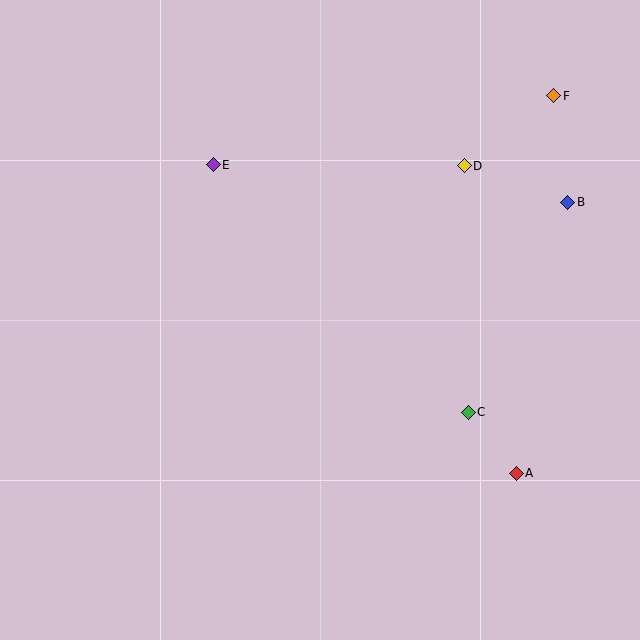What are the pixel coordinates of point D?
Point D is at (464, 166).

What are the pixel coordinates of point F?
Point F is at (554, 96).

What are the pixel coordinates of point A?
Point A is at (516, 473).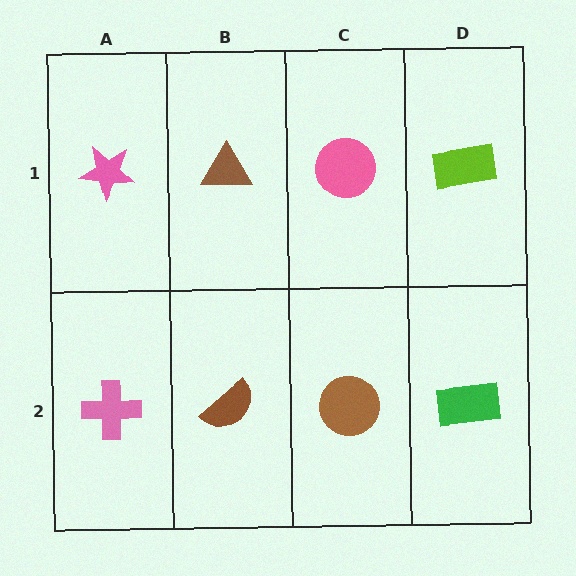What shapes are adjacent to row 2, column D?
A lime rectangle (row 1, column D), a brown circle (row 2, column C).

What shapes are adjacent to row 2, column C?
A pink circle (row 1, column C), a brown semicircle (row 2, column B), a green rectangle (row 2, column D).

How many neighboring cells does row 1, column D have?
2.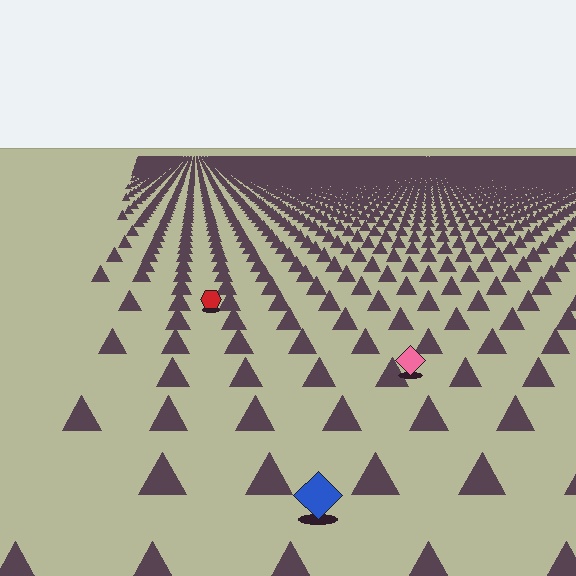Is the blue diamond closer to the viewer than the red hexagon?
Yes. The blue diamond is closer — you can tell from the texture gradient: the ground texture is coarser near it.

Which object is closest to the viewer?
The blue diamond is closest. The texture marks near it are larger and more spread out.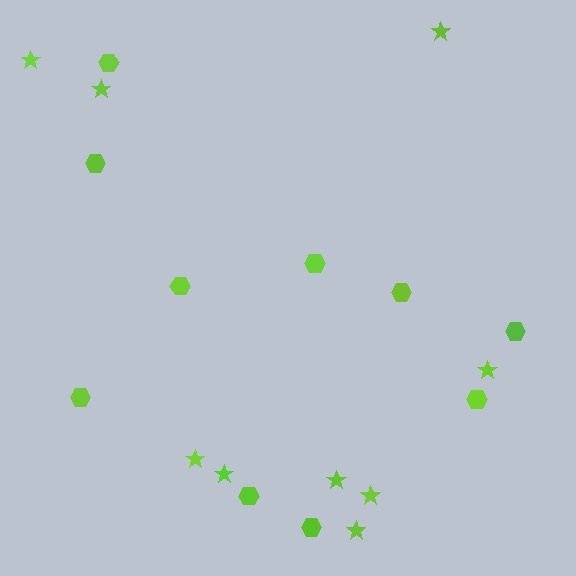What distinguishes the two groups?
There are 2 groups: one group of stars (9) and one group of hexagons (10).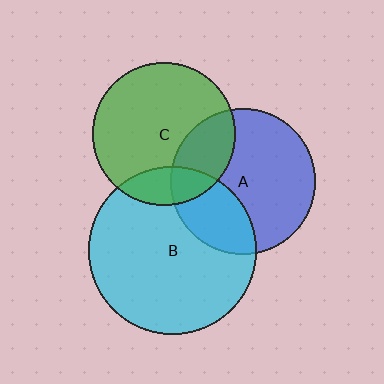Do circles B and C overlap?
Yes.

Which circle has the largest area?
Circle B (cyan).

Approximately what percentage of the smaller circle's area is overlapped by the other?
Approximately 15%.